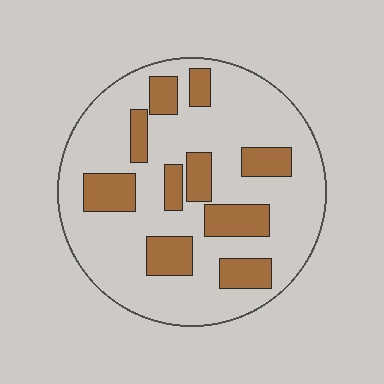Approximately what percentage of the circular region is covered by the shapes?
Approximately 25%.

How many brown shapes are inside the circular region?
10.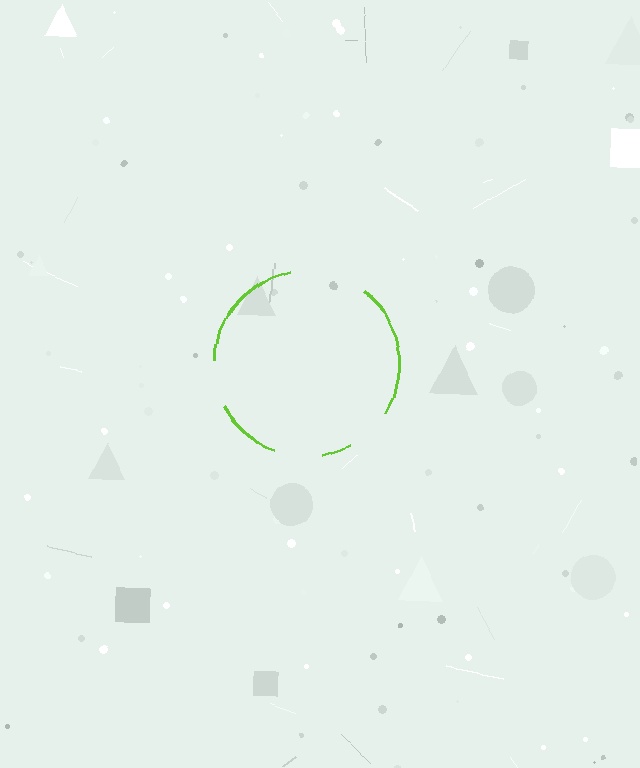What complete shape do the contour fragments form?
The contour fragments form a circle.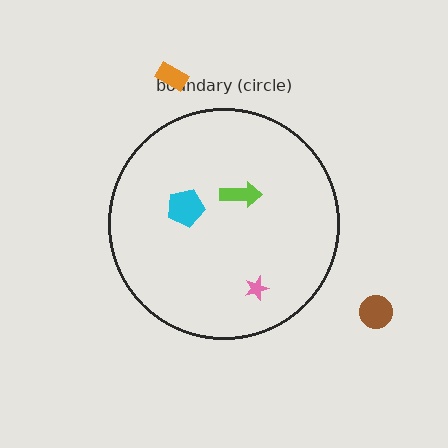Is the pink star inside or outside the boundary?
Inside.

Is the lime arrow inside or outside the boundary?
Inside.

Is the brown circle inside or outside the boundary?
Outside.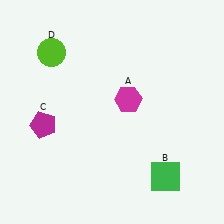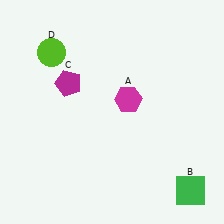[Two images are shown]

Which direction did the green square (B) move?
The green square (B) moved right.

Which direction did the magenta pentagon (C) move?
The magenta pentagon (C) moved up.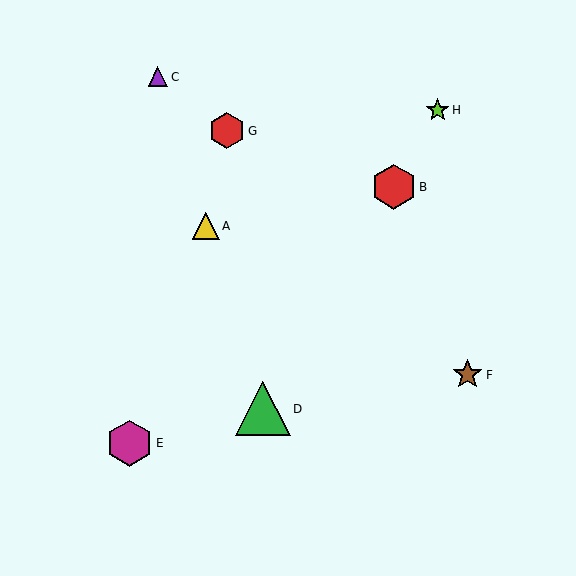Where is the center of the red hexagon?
The center of the red hexagon is at (394, 187).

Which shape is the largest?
The green triangle (labeled D) is the largest.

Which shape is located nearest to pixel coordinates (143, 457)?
The magenta hexagon (labeled E) at (130, 443) is nearest to that location.